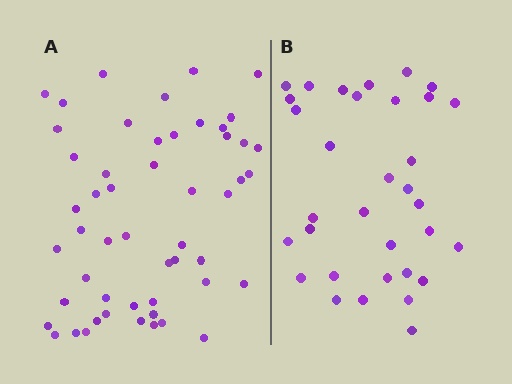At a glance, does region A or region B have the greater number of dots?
Region A (the left region) has more dots.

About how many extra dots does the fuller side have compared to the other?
Region A has approximately 20 more dots than region B.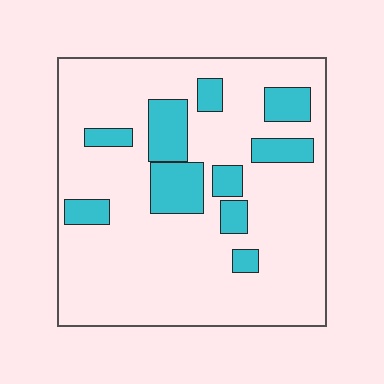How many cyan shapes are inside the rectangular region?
10.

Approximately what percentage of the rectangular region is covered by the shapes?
Approximately 20%.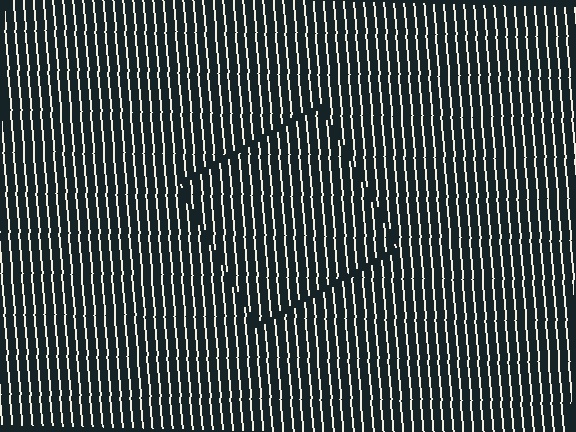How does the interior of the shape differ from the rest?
The interior of the shape contains the same grating, shifted by half a period — the contour is defined by the phase discontinuity where line-ends from the inner and outer gratings abut.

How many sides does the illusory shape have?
4 sides — the line-ends trace a square.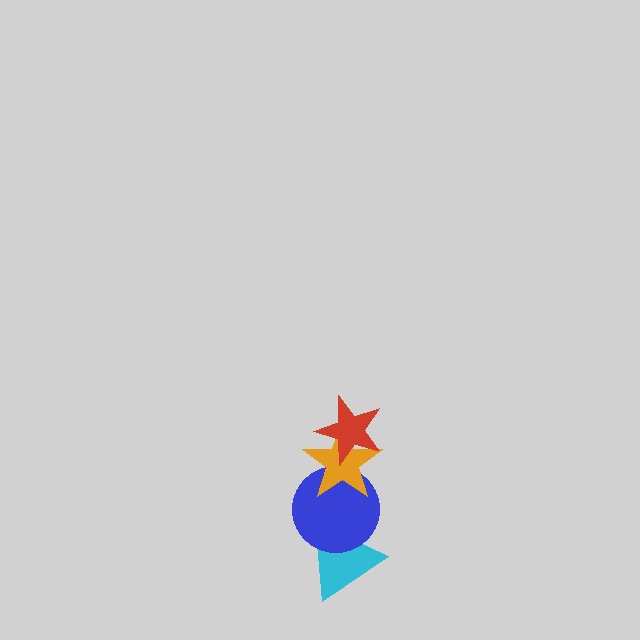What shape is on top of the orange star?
The red star is on top of the orange star.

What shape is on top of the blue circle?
The orange star is on top of the blue circle.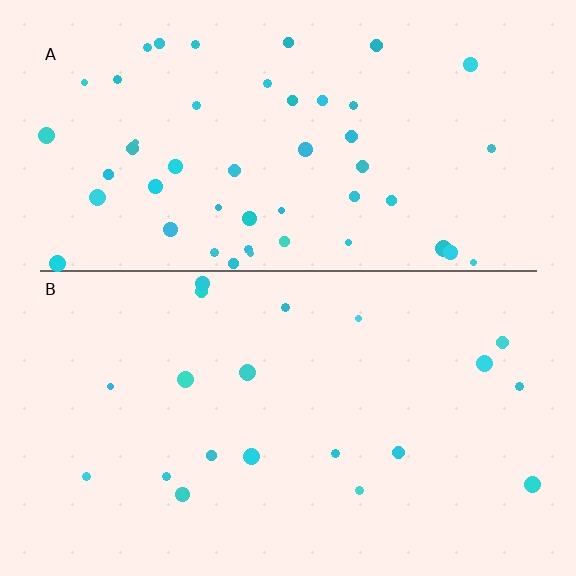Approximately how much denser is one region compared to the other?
Approximately 2.5× — region A over region B.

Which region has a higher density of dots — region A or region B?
A (the top).